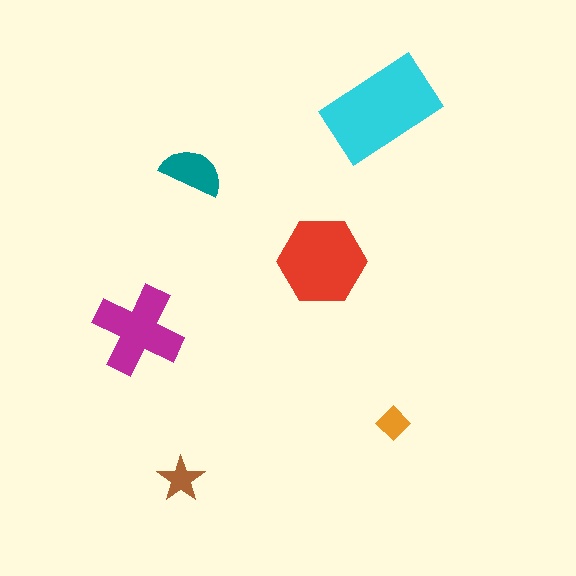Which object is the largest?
The cyan rectangle.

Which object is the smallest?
The orange diamond.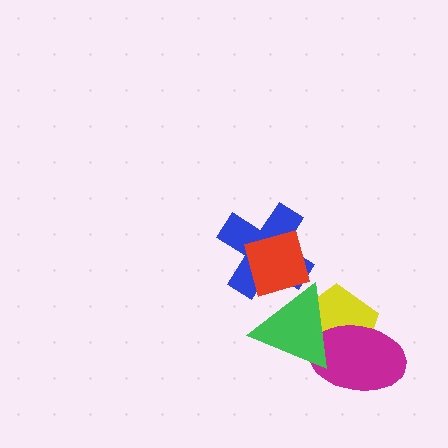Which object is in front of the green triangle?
The red diamond is in front of the green triangle.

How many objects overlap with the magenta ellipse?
2 objects overlap with the magenta ellipse.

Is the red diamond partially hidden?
No, no other shape covers it.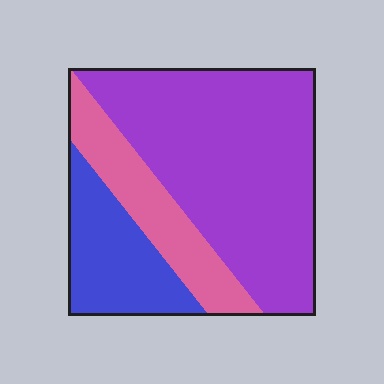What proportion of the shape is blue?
Blue covers about 20% of the shape.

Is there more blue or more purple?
Purple.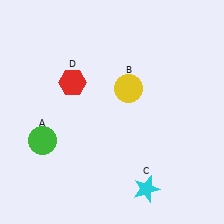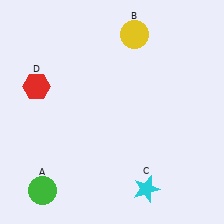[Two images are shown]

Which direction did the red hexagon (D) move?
The red hexagon (D) moved left.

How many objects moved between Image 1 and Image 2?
3 objects moved between the two images.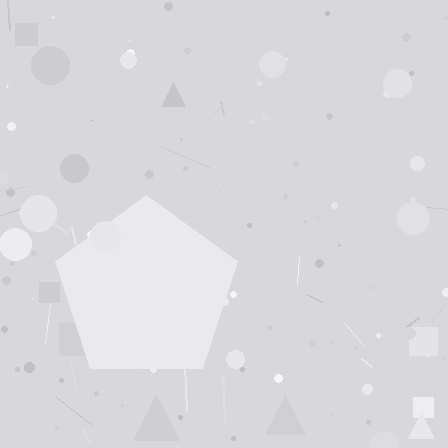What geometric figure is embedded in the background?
A pentagon is embedded in the background.